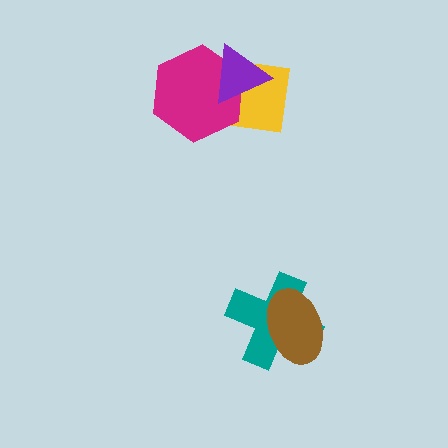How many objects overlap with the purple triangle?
2 objects overlap with the purple triangle.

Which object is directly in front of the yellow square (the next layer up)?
The magenta hexagon is directly in front of the yellow square.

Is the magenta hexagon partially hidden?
Yes, it is partially covered by another shape.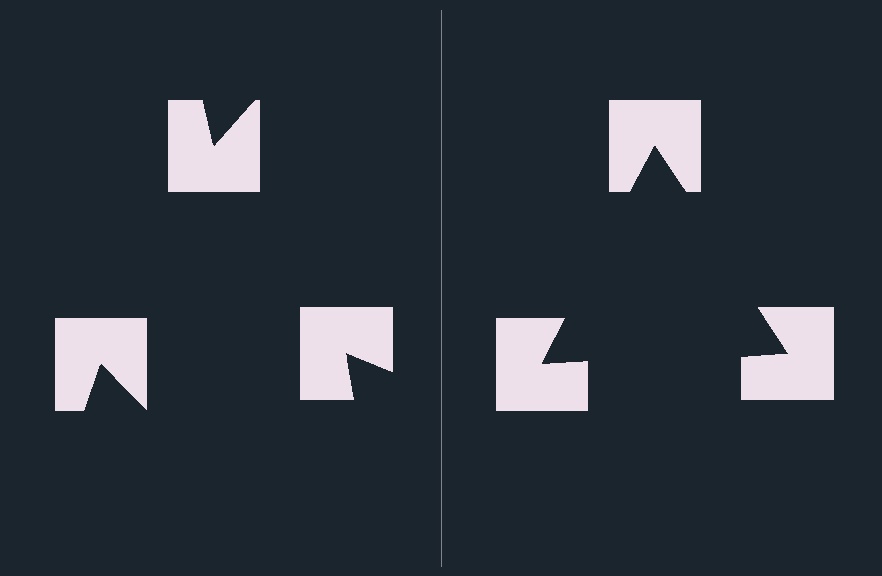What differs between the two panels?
The notched squares are positioned identically on both sides; only the wedge orientations differ. On the right they align to a triangle; on the left they are misaligned.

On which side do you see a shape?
An illusory triangle appears on the right side. On the left side the wedge cuts are rotated, so no coherent shape forms.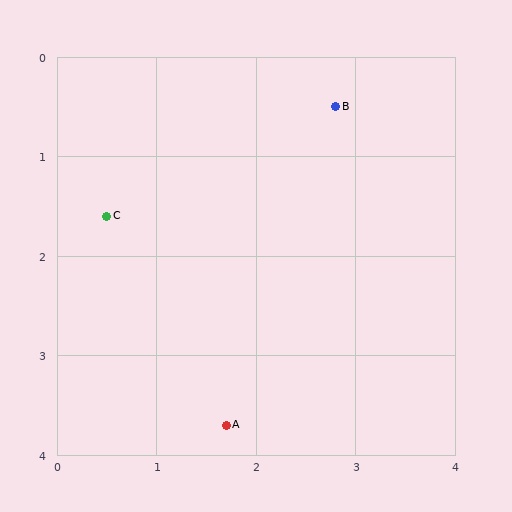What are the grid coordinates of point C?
Point C is at approximately (0.5, 1.6).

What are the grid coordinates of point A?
Point A is at approximately (1.7, 3.7).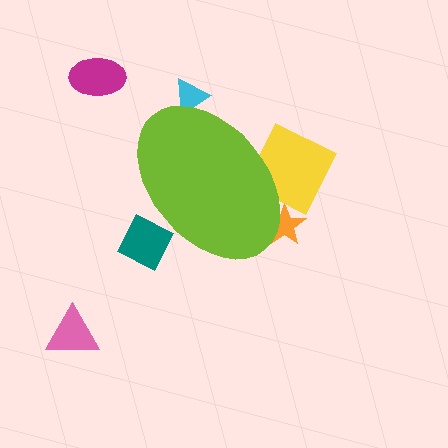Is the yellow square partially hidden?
Yes, the yellow square is partially hidden behind the lime ellipse.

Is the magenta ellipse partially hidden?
No, the magenta ellipse is fully visible.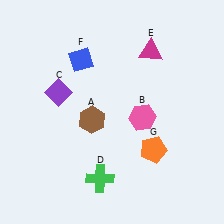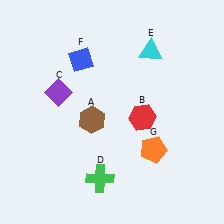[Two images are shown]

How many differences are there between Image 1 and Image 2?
There are 2 differences between the two images.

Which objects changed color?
B changed from pink to red. E changed from magenta to cyan.